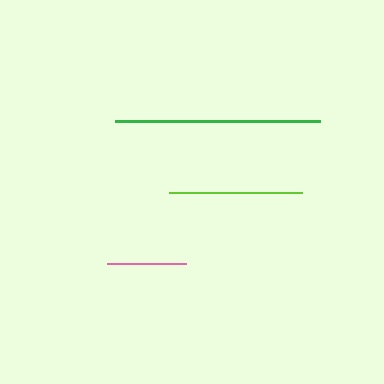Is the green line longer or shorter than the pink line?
The green line is longer than the pink line.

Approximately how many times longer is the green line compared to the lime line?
The green line is approximately 1.5 times the length of the lime line.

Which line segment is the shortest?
The pink line is the shortest at approximately 79 pixels.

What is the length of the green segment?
The green segment is approximately 205 pixels long.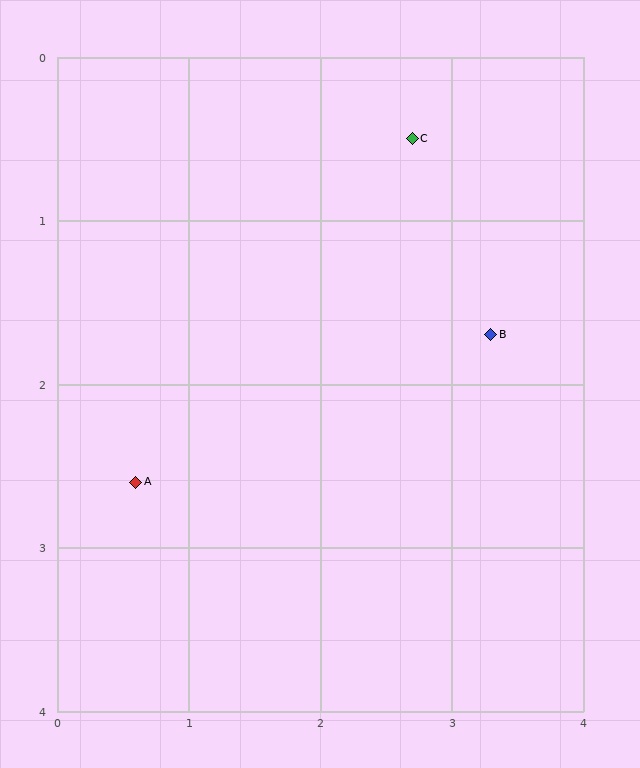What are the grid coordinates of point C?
Point C is at approximately (2.7, 0.5).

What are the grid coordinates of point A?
Point A is at approximately (0.6, 2.6).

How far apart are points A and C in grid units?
Points A and C are about 3.0 grid units apart.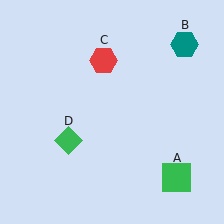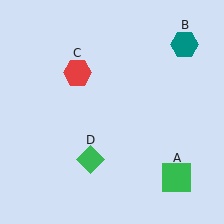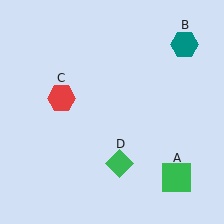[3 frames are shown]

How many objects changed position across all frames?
2 objects changed position: red hexagon (object C), green diamond (object D).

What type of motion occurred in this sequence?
The red hexagon (object C), green diamond (object D) rotated counterclockwise around the center of the scene.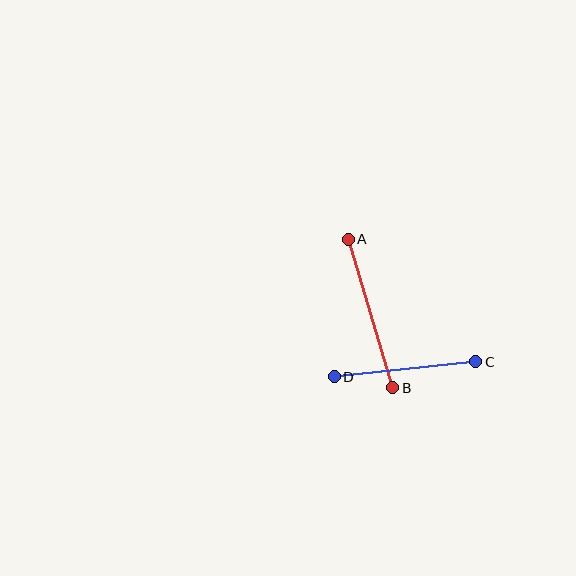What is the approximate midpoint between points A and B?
The midpoint is at approximately (370, 314) pixels.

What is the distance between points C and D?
The distance is approximately 142 pixels.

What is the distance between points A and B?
The distance is approximately 155 pixels.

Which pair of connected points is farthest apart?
Points A and B are farthest apart.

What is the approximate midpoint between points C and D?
The midpoint is at approximately (405, 369) pixels.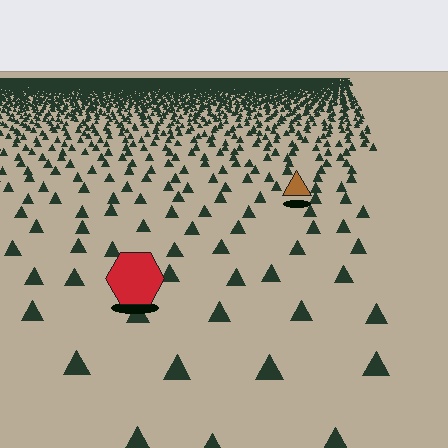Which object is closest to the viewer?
The red hexagon is closest. The texture marks near it are larger and more spread out.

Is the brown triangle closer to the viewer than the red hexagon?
No. The red hexagon is closer — you can tell from the texture gradient: the ground texture is coarser near it.